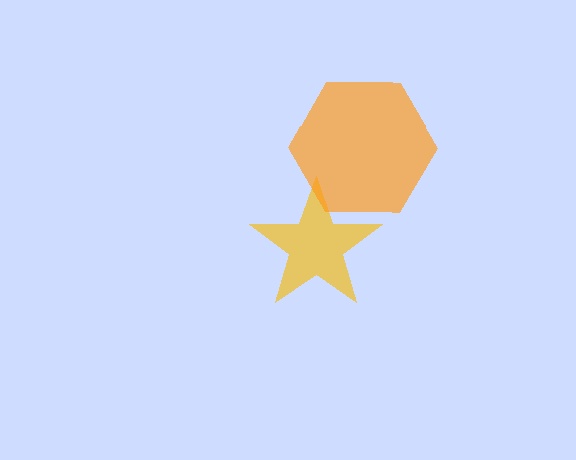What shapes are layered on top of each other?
The layered shapes are: a yellow star, an orange hexagon.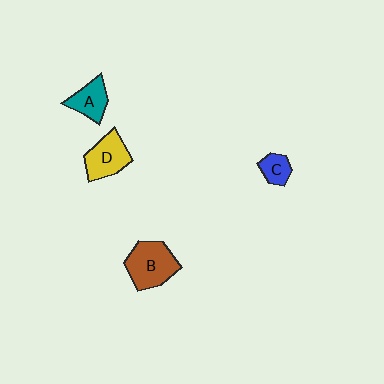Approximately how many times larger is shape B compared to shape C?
Approximately 2.5 times.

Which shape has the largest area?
Shape B (brown).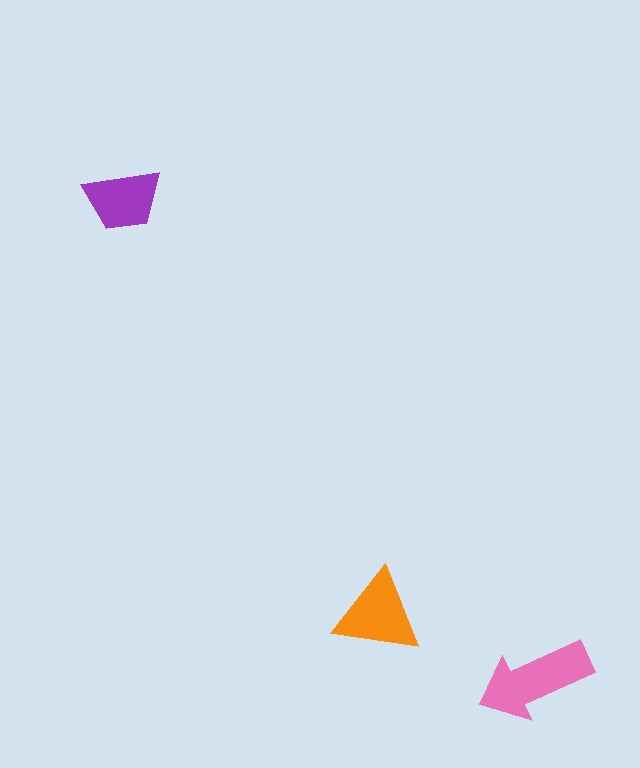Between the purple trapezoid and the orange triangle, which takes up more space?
The orange triangle.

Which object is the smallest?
The purple trapezoid.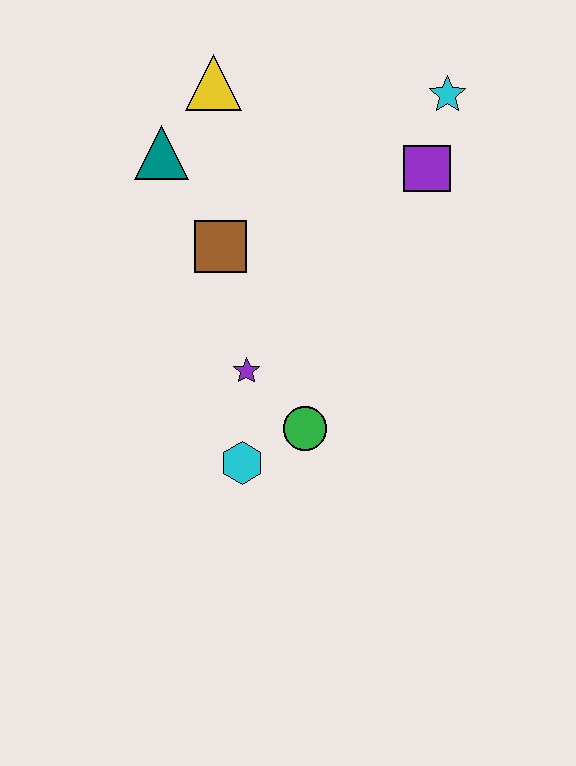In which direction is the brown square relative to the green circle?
The brown square is above the green circle.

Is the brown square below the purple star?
No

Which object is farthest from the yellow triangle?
The cyan hexagon is farthest from the yellow triangle.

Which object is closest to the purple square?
The cyan star is closest to the purple square.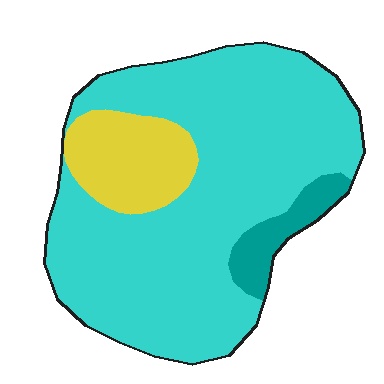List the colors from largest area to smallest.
From largest to smallest: cyan, yellow, teal.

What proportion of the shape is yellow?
Yellow covers around 15% of the shape.